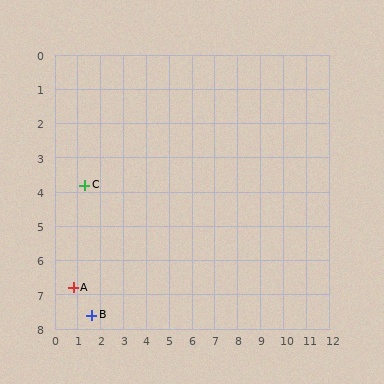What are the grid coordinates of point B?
Point B is at approximately (1.6, 7.6).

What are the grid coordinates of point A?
Point A is at approximately (0.8, 6.8).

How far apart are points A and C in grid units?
Points A and C are about 3.0 grid units apart.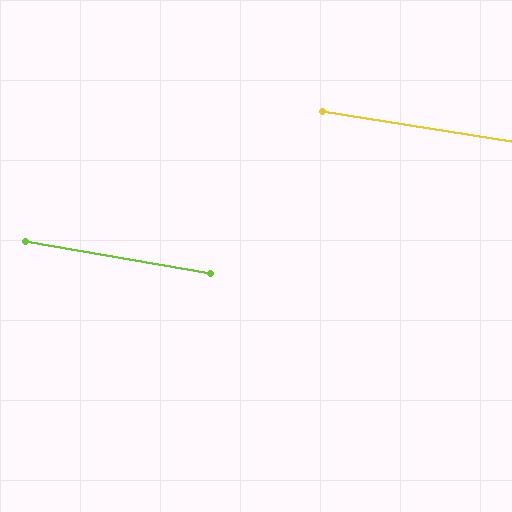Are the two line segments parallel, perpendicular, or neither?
Parallel — their directions differ by only 0.9°.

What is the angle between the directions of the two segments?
Approximately 1 degree.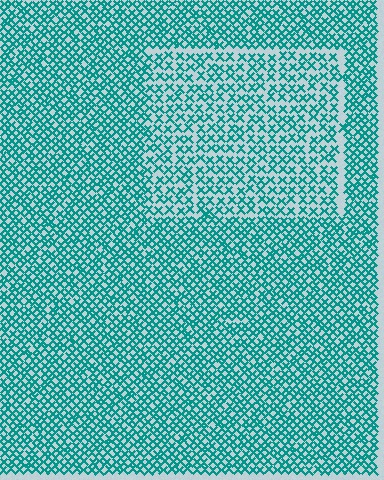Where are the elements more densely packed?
The elements are more densely packed outside the rectangle boundary.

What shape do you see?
I see a rectangle.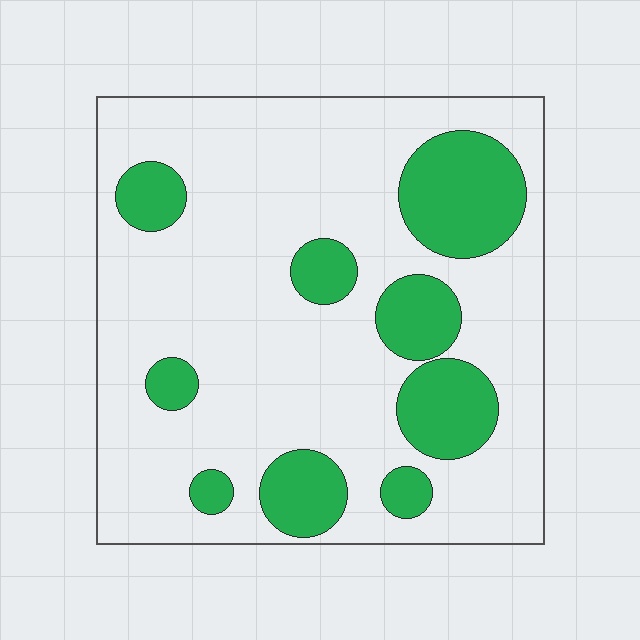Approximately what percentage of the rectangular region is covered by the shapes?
Approximately 25%.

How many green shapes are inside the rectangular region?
9.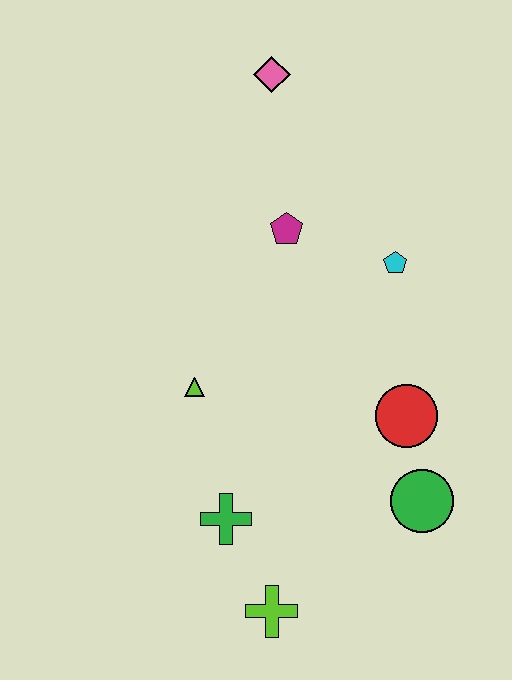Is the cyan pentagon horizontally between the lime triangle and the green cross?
No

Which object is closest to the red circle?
The green circle is closest to the red circle.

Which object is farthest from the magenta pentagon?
The lime cross is farthest from the magenta pentagon.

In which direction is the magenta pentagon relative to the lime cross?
The magenta pentagon is above the lime cross.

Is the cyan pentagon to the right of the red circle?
No